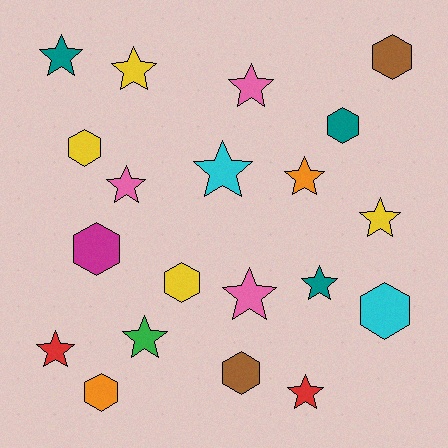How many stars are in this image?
There are 12 stars.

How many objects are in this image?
There are 20 objects.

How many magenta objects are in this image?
There is 1 magenta object.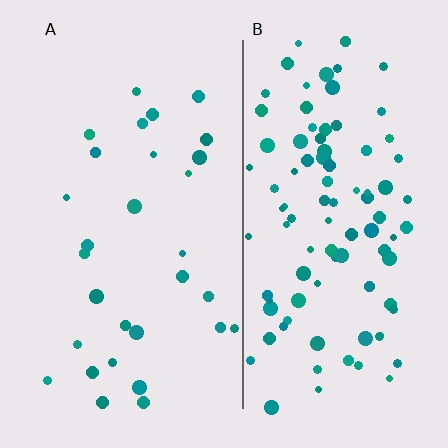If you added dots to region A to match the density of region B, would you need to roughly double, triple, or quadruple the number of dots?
Approximately triple.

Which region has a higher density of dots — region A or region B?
B (the right).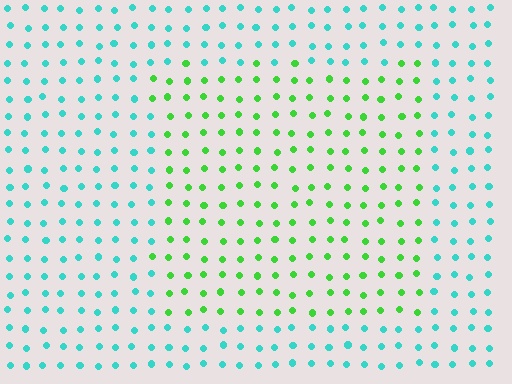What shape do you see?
I see a rectangle.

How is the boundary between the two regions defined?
The boundary is defined purely by a slight shift in hue (about 57 degrees). Spacing, size, and orientation are identical on both sides.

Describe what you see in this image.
The image is filled with small cyan elements in a uniform arrangement. A rectangle-shaped region is visible where the elements are tinted to a slightly different hue, forming a subtle color boundary.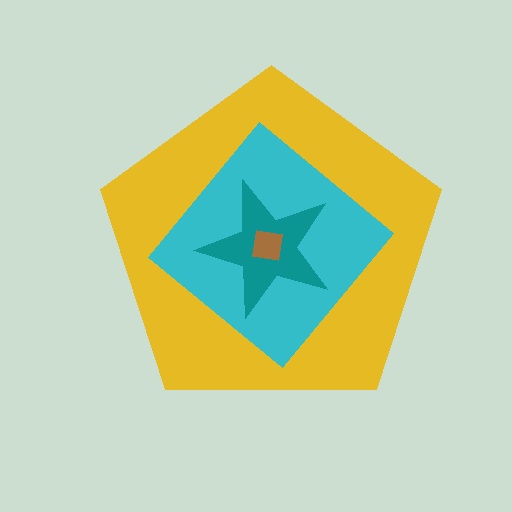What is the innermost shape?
The brown square.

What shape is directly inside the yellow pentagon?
The cyan diamond.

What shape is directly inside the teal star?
The brown square.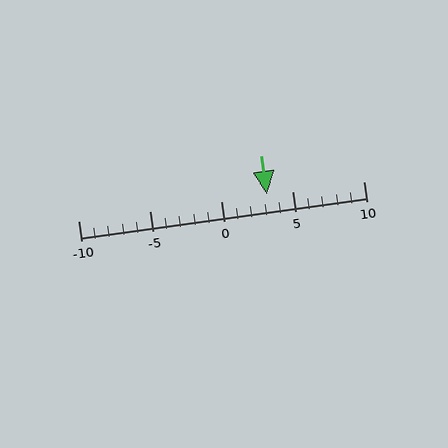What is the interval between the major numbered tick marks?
The major tick marks are spaced 5 units apart.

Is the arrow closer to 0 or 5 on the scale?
The arrow is closer to 5.